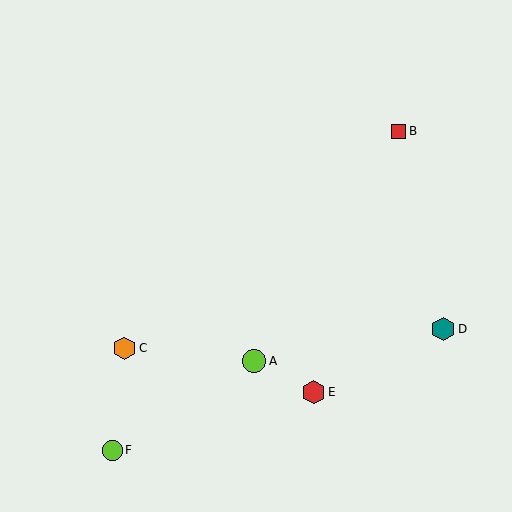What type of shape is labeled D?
Shape D is a teal hexagon.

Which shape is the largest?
The lime circle (labeled A) is the largest.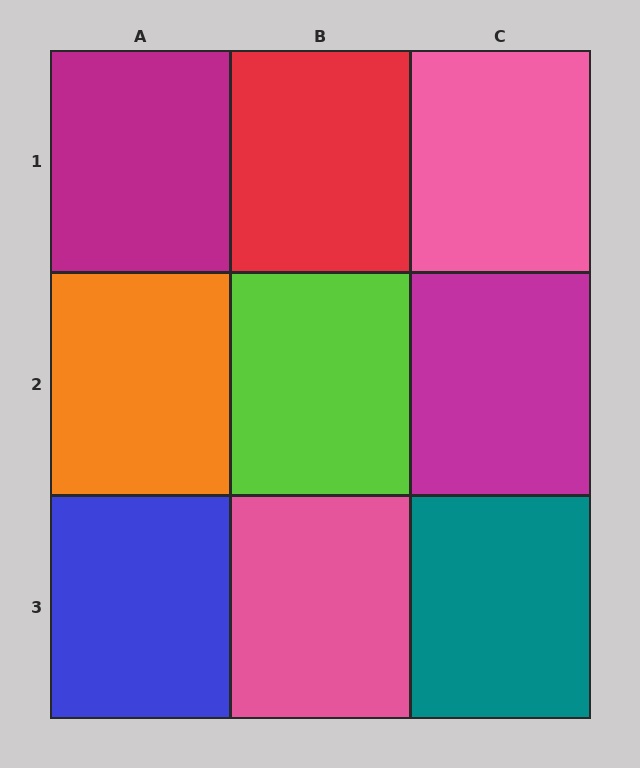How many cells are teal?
1 cell is teal.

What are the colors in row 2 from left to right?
Orange, lime, magenta.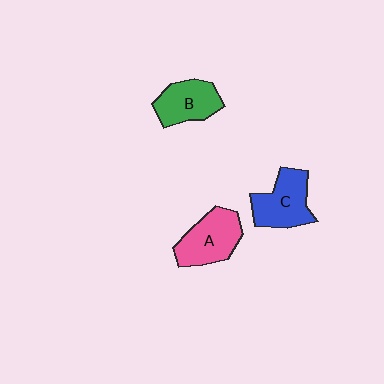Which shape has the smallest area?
Shape B (green).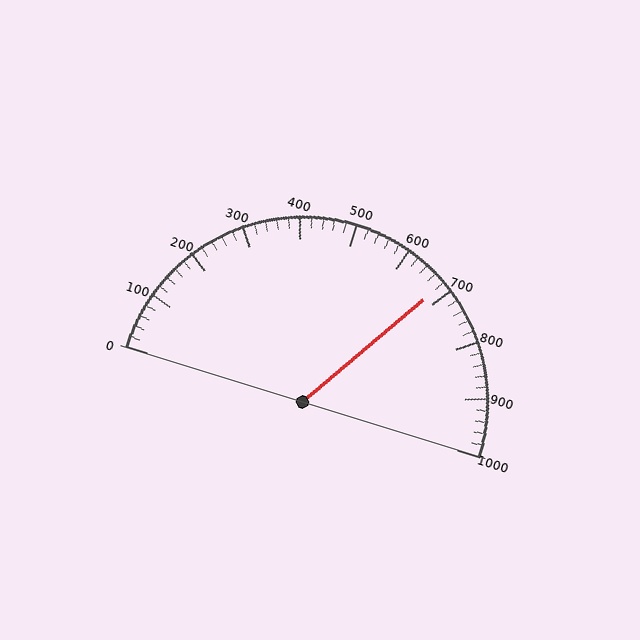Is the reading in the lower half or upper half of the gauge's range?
The reading is in the upper half of the range (0 to 1000).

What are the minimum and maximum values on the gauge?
The gauge ranges from 0 to 1000.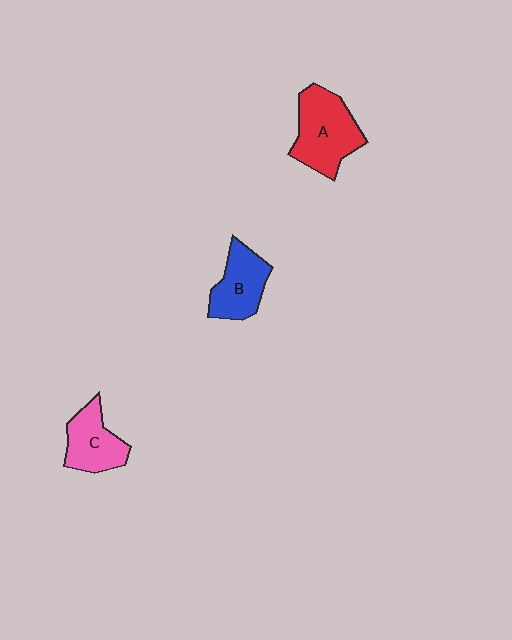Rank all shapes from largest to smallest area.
From largest to smallest: A (red), B (blue), C (pink).